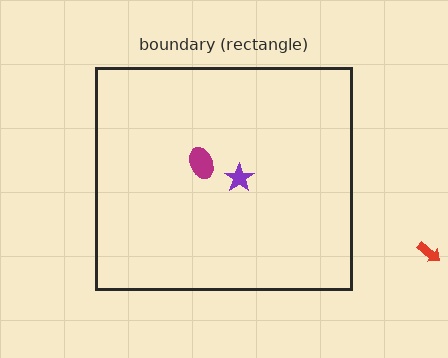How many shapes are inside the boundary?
2 inside, 1 outside.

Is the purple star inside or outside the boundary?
Inside.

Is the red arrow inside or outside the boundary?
Outside.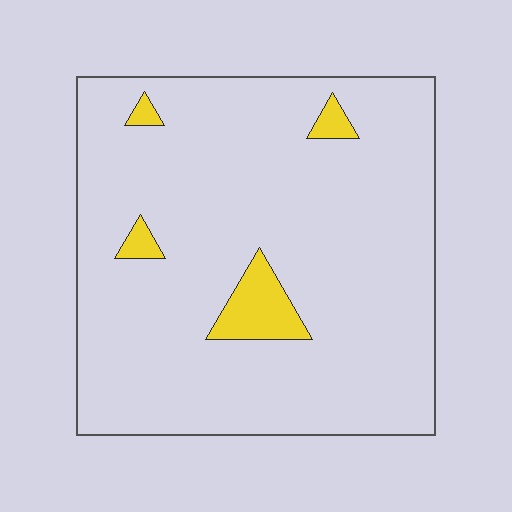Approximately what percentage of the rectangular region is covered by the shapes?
Approximately 5%.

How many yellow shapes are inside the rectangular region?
4.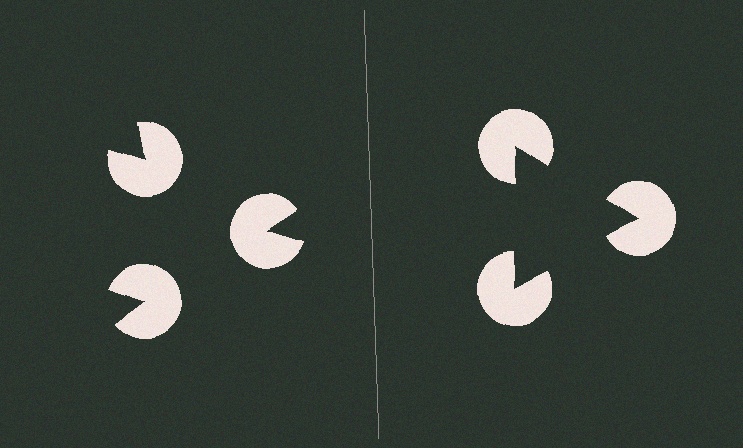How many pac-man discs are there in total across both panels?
6 — 3 on each side.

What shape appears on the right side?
An illusory triangle.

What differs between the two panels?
The pac-man discs are positioned identically on both sides; only the wedge orientations differ. On the right they align to a triangle; on the left they are misaligned.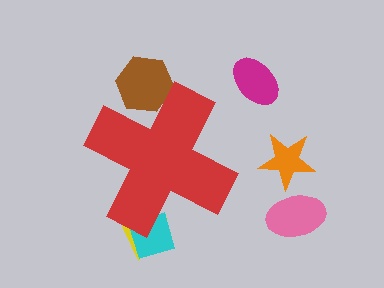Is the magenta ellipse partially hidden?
No, the magenta ellipse is fully visible.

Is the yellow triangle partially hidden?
Yes, the yellow triangle is partially hidden behind the red cross.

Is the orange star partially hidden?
No, the orange star is fully visible.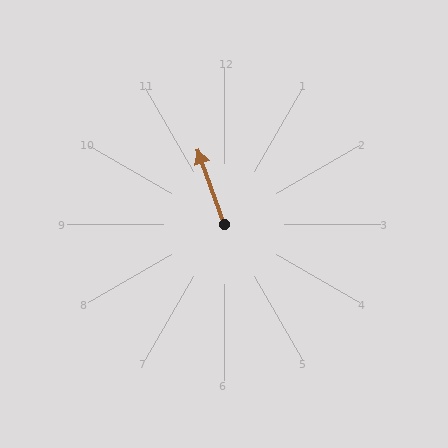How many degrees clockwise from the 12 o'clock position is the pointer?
Approximately 340 degrees.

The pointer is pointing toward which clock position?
Roughly 11 o'clock.